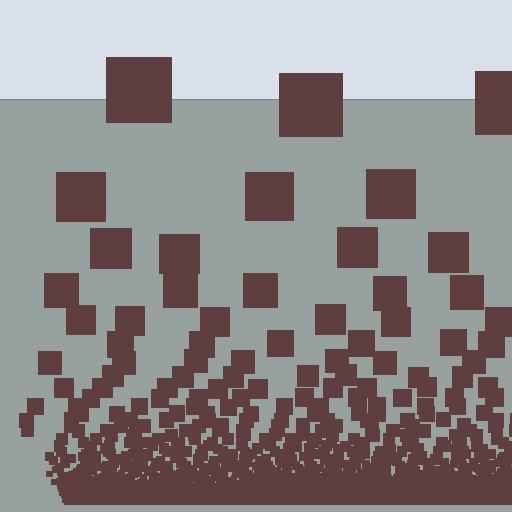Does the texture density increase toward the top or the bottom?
Density increases toward the bottom.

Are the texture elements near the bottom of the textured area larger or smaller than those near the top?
Smaller. The gradient is inverted — elements near the bottom are smaller and denser.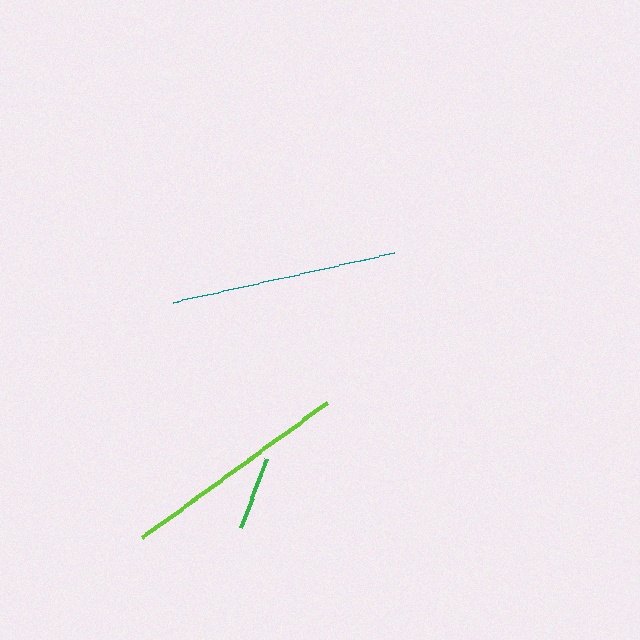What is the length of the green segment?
The green segment is approximately 73 pixels long.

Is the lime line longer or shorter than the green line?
The lime line is longer than the green line.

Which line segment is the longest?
The lime line is the longest at approximately 229 pixels.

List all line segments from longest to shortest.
From longest to shortest: lime, teal, green.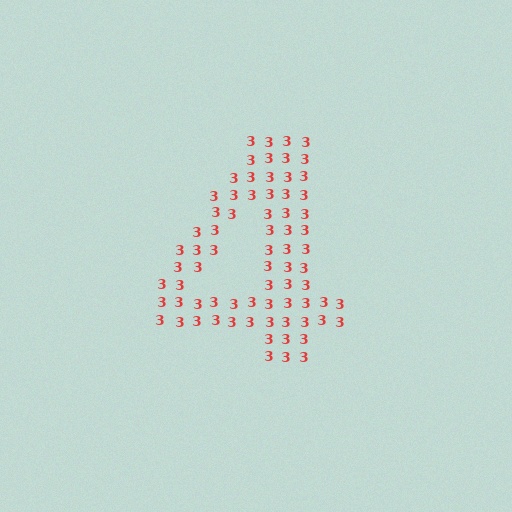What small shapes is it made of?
It is made of small digit 3's.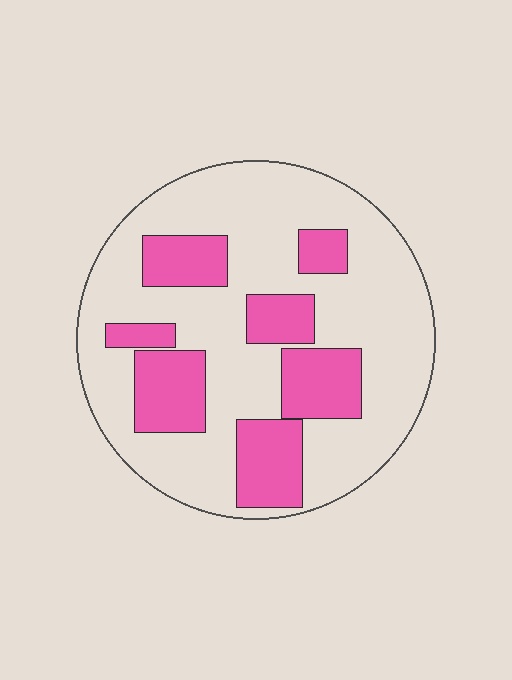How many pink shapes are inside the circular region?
7.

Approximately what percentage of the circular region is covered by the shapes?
Approximately 30%.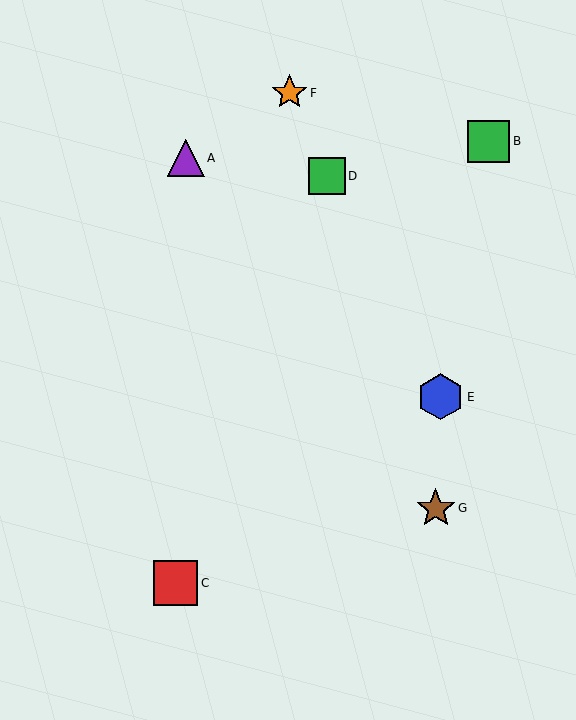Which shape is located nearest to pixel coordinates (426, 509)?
The brown star (labeled G) at (436, 508) is nearest to that location.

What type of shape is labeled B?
Shape B is a green square.